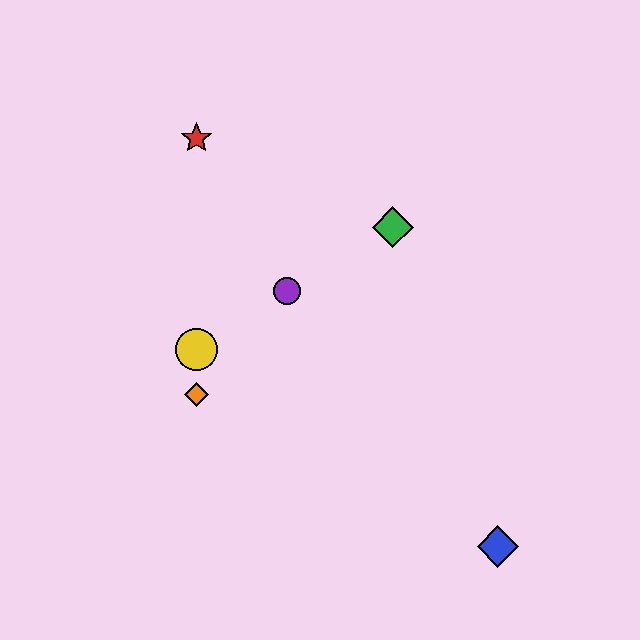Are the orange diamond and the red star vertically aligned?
Yes, both are at x≈196.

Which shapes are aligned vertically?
The red star, the yellow circle, the orange diamond are aligned vertically.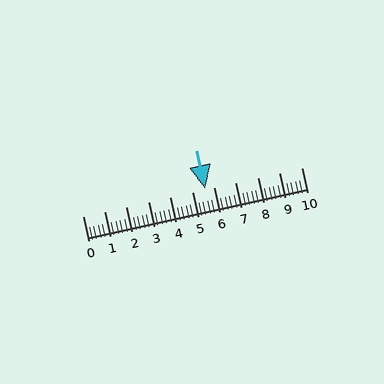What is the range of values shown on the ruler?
The ruler shows values from 0 to 10.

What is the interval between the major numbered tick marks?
The major tick marks are spaced 1 units apart.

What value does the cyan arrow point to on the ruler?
The cyan arrow points to approximately 5.6.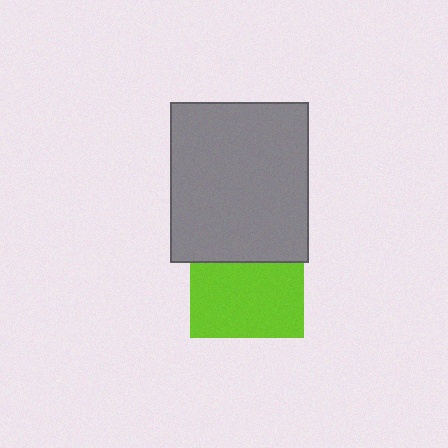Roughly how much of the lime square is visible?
About half of it is visible (roughly 65%).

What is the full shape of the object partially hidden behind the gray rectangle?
The partially hidden object is a lime square.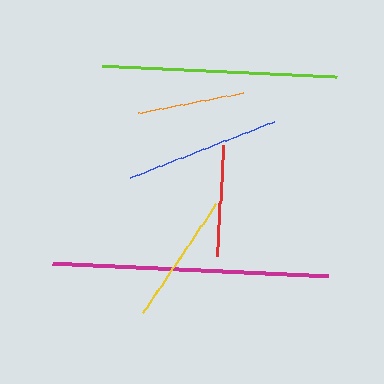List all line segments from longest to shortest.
From longest to shortest: magenta, lime, blue, yellow, red, orange.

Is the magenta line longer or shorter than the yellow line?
The magenta line is longer than the yellow line.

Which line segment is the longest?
The magenta line is the longest at approximately 276 pixels.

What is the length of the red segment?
The red segment is approximately 111 pixels long.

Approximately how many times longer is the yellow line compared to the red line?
The yellow line is approximately 1.2 times the length of the red line.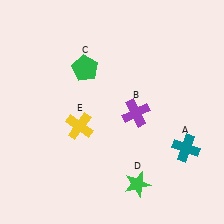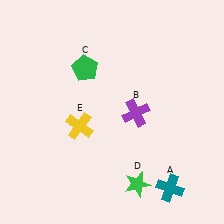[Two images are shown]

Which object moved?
The teal cross (A) moved down.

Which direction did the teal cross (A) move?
The teal cross (A) moved down.